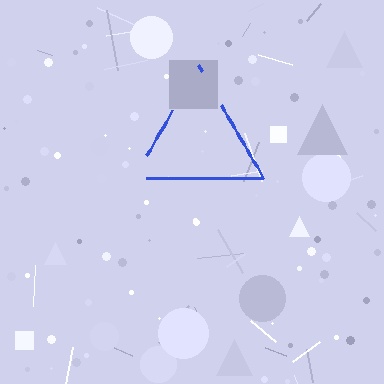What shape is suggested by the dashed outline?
The dashed outline suggests a triangle.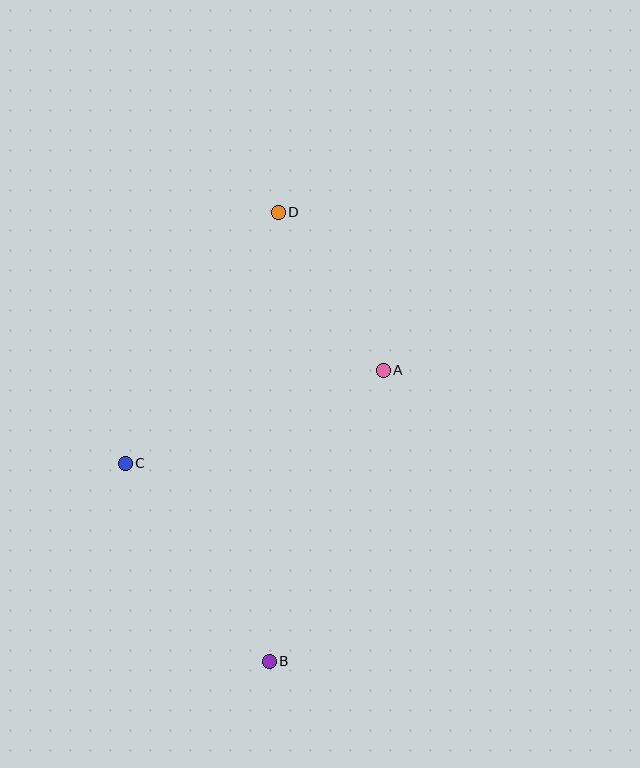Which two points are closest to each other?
Points A and D are closest to each other.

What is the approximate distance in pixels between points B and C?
The distance between B and C is approximately 245 pixels.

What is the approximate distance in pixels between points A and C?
The distance between A and C is approximately 274 pixels.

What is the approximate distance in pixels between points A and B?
The distance between A and B is approximately 313 pixels.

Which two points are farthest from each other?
Points B and D are farthest from each other.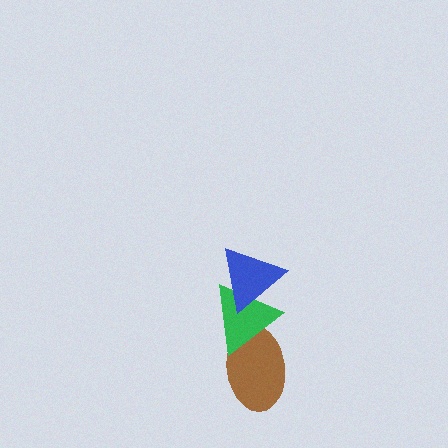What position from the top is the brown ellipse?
The brown ellipse is 3rd from the top.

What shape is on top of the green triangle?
The blue triangle is on top of the green triangle.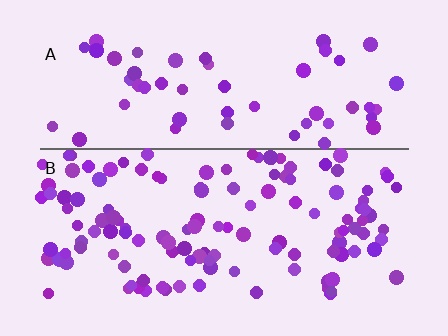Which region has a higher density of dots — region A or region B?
B (the bottom).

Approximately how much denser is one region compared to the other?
Approximately 2.2× — region B over region A.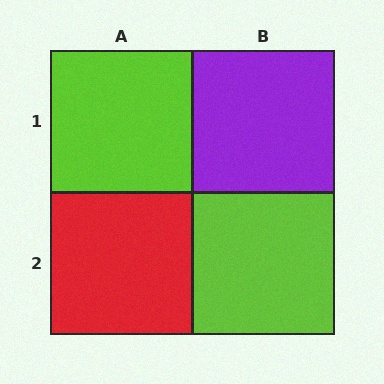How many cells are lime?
2 cells are lime.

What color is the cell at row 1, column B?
Purple.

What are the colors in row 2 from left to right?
Red, lime.